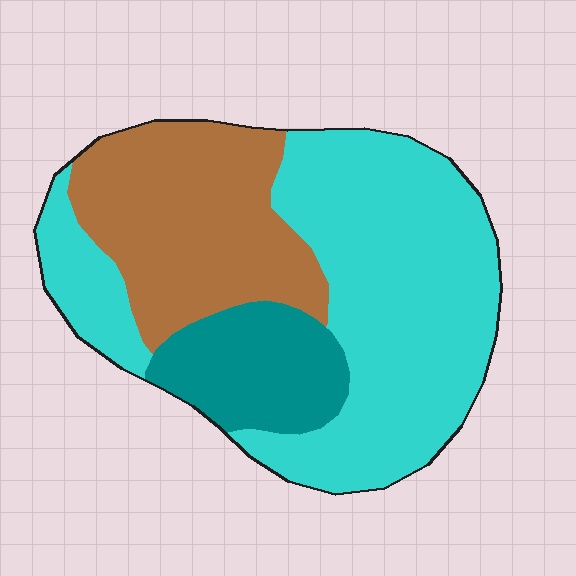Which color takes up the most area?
Cyan, at roughly 55%.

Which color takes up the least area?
Teal, at roughly 15%.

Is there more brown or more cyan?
Cyan.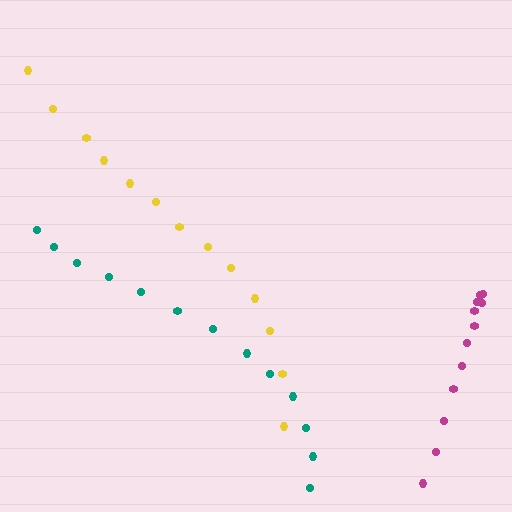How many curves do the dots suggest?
There are 3 distinct paths.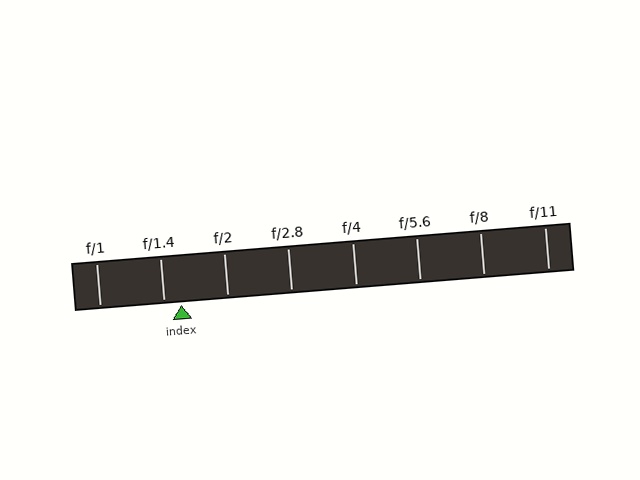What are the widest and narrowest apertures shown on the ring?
The widest aperture shown is f/1 and the narrowest is f/11.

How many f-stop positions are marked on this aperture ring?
There are 8 f-stop positions marked.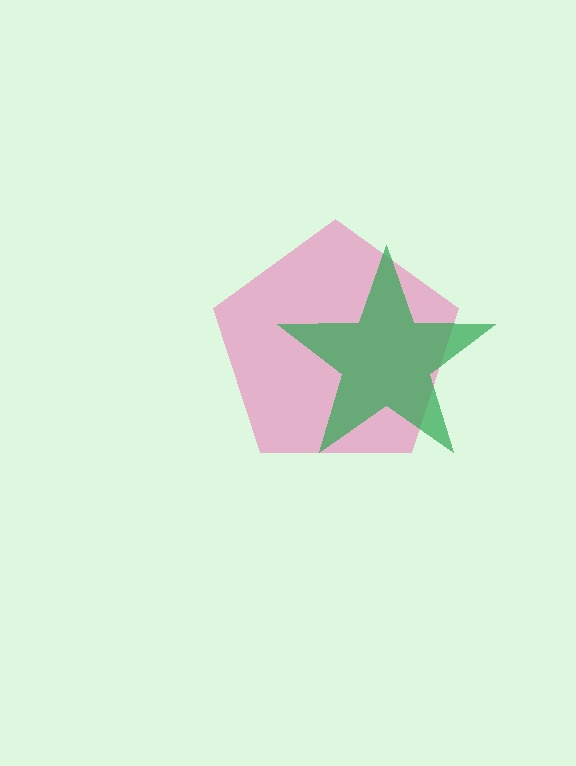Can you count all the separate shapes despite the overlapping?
Yes, there are 2 separate shapes.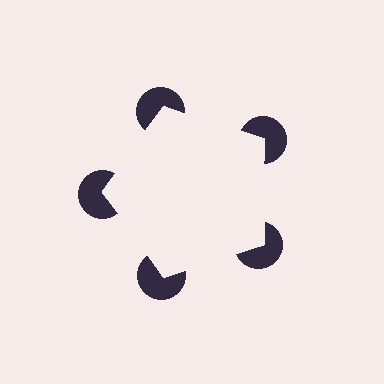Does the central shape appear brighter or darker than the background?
It typically appears slightly brighter than the background, even though no actual brightness change is drawn.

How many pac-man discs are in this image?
There are 5 — one at each vertex of the illusory pentagon.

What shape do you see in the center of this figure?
An illusory pentagon — its edges are inferred from the aligned wedge cuts in the pac-man discs, not physically drawn.